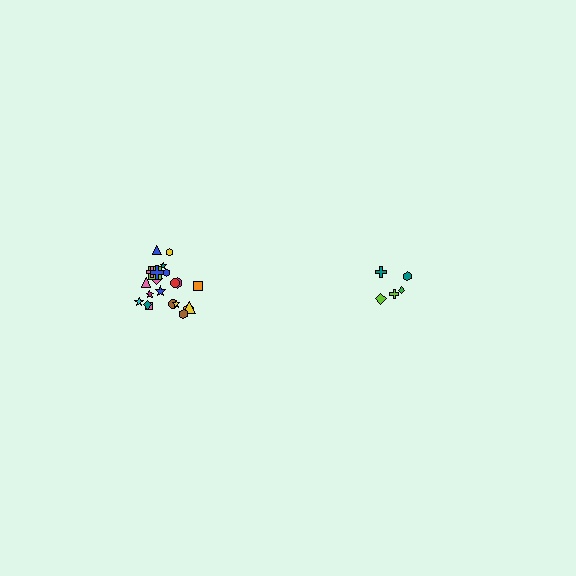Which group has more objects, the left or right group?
The left group.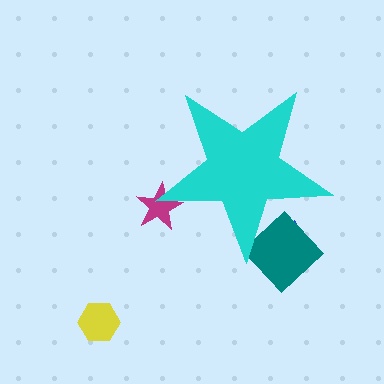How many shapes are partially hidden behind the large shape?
3 shapes are partially hidden.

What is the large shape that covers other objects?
A cyan star.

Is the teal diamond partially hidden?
Yes, the teal diamond is partially hidden behind the cyan star.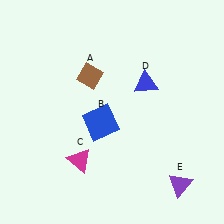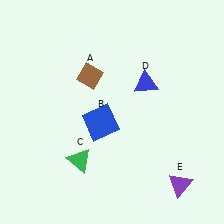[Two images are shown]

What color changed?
The triangle (C) changed from magenta in Image 1 to green in Image 2.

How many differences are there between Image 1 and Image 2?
There is 1 difference between the two images.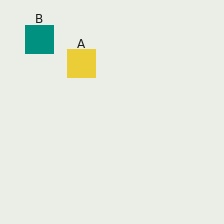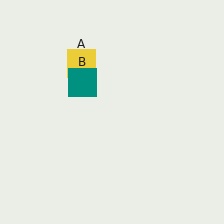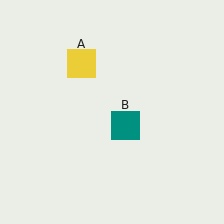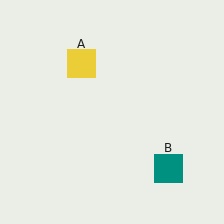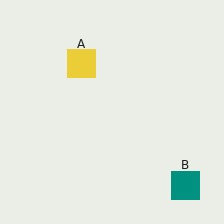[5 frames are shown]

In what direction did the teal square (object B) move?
The teal square (object B) moved down and to the right.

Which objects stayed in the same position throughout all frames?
Yellow square (object A) remained stationary.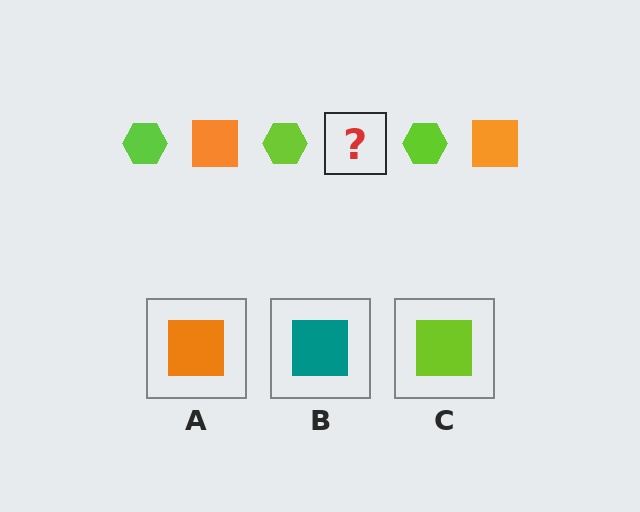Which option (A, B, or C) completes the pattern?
A.